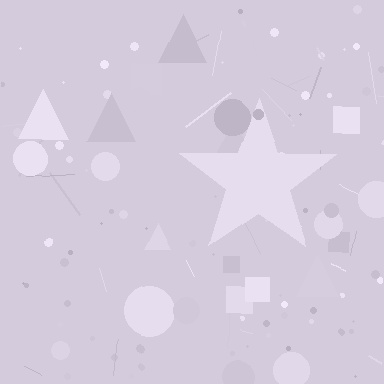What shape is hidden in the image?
A star is hidden in the image.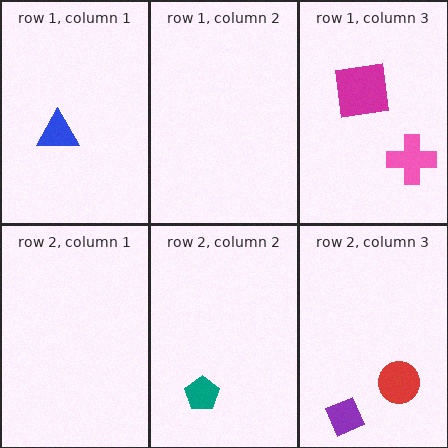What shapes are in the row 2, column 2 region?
The teal pentagon.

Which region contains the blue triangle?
The row 1, column 1 region.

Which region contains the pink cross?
The row 1, column 3 region.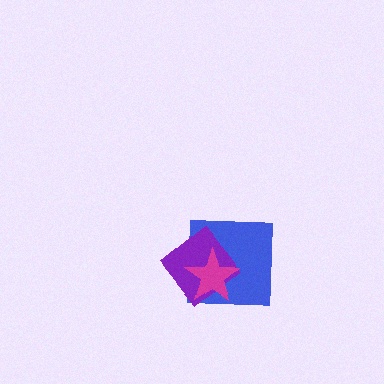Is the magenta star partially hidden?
No, no other shape covers it.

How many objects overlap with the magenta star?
2 objects overlap with the magenta star.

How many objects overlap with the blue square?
2 objects overlap with the blue square.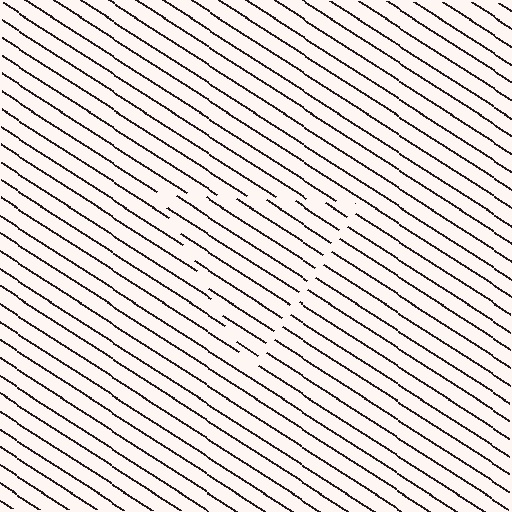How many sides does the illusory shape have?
3 sides — the line-ends trace a triangle.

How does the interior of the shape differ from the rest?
The interior of the shape contains the same grating, shifted by half a period — the contour is defined by the phase discontinuity where line-ends from the inner and outer gratings abut.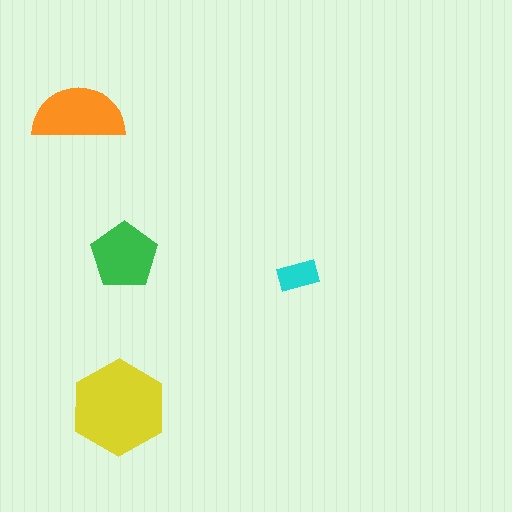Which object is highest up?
The orange semicircle is topmost.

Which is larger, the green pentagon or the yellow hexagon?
The yellow hexagon.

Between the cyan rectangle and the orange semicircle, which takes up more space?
The orange semicircle.